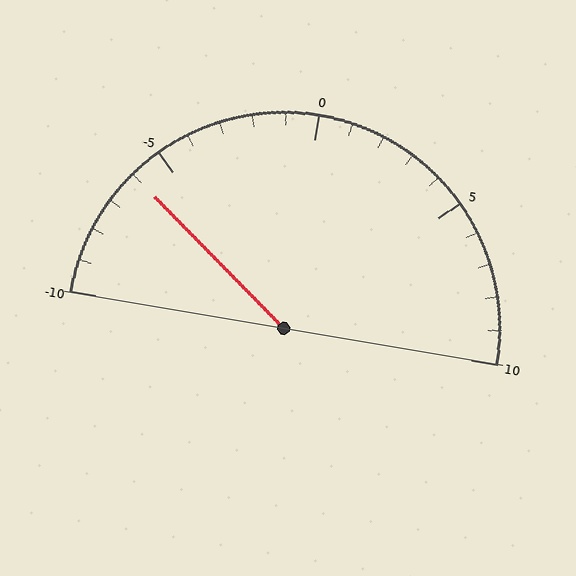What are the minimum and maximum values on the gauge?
The gauge ranges from -10 to 10.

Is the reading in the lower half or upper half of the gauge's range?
The reading is in the lower half of the range (-10 to 10).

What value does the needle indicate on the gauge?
The needle indicates approximately -6.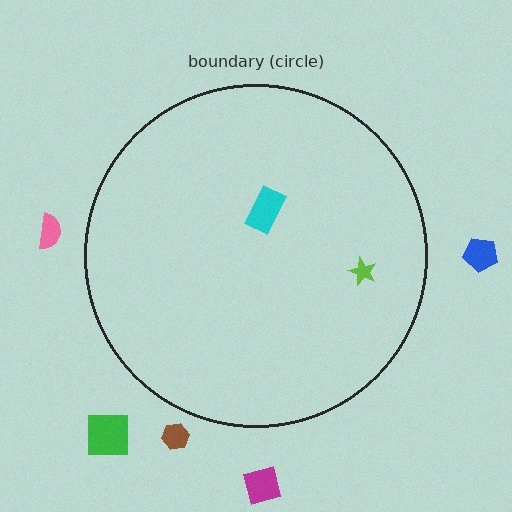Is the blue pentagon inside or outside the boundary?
Outside.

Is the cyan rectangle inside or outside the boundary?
Inside.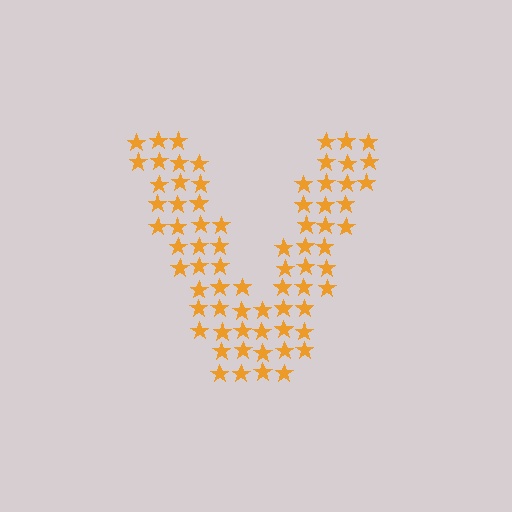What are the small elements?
The small elements are stars.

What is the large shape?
The large shape is the letter V.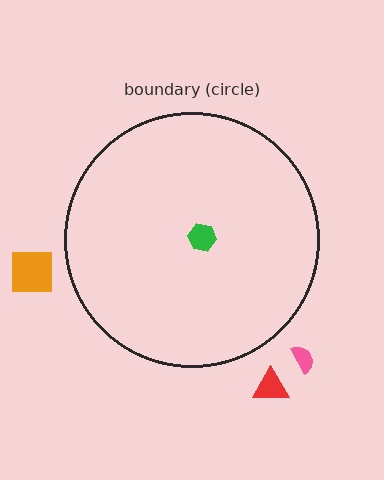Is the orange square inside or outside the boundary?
Outside.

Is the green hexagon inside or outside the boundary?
Inside.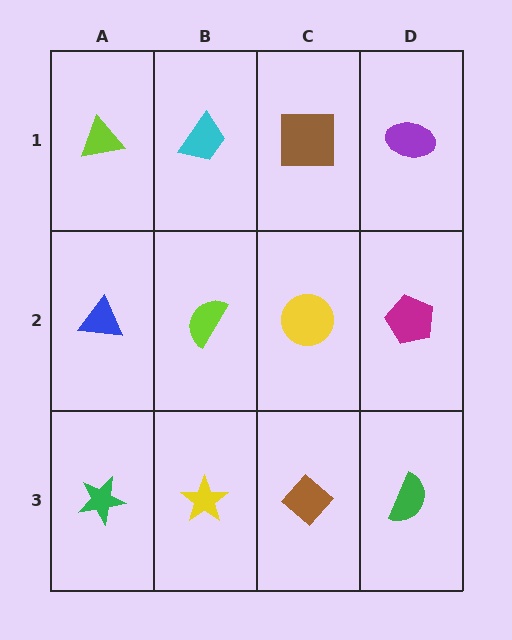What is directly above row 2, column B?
A cyan trapezoid.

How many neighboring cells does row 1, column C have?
3.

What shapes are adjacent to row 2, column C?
A brown square (row 1, column C), a brown diamond (row 3, column C), a lime semicircle (row 2, column B), a magenta pentagon (row 2, column D).